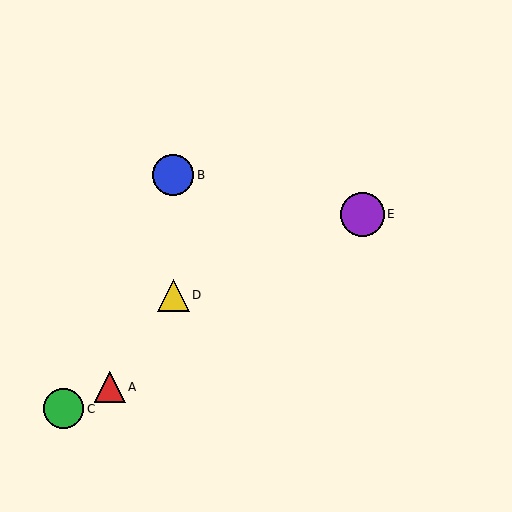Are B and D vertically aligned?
Yes, both are at x≈173.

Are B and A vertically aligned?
No, B is at x≈173 and A is at x≈110.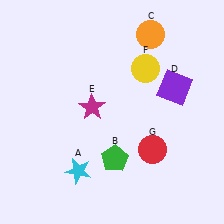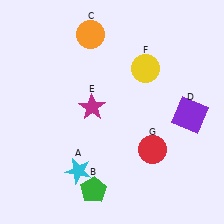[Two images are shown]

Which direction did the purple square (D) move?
The purple square (D) moved down.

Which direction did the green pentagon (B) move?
The green pentagon (B) moved down.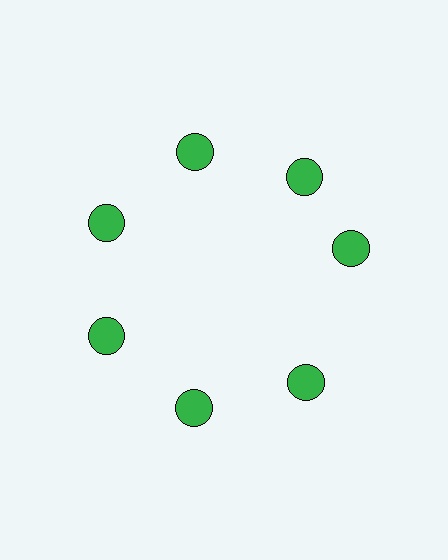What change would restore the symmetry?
The symmetry would be restored by rotating it back into even spacing with its neighbors so that all 7 circles sit at equal angles and equal distance from the center.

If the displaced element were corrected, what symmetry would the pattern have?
It would have 7-fold rotational symmetry — the pattern would map onto itself every 51 degrees.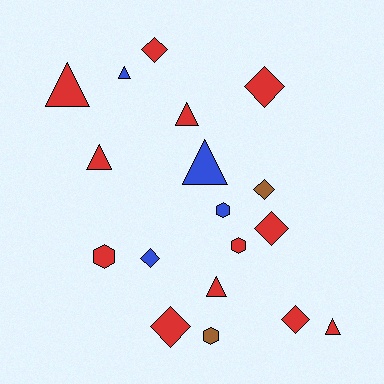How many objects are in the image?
There are 18 objects.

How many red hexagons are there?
There are 2 red hexagons.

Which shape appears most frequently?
Triangle, with 7 objects.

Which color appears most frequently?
Red, with 12 objects.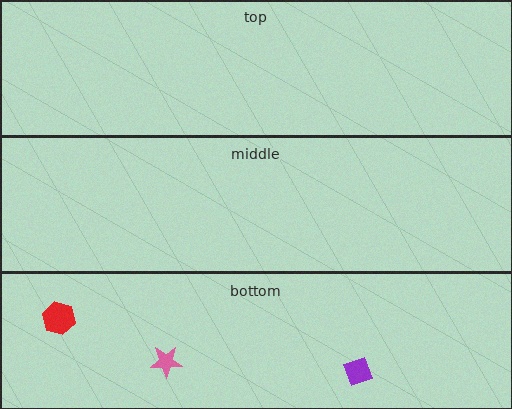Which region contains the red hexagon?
The bottom region.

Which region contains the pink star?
The bottom region.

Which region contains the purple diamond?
The bottom region.